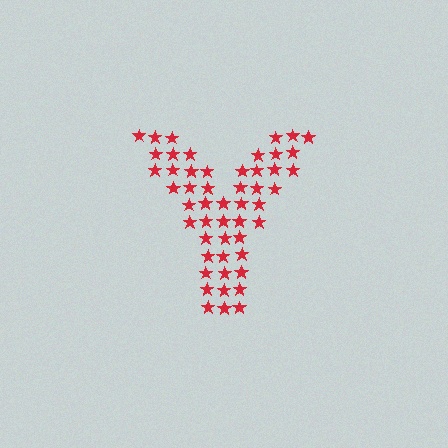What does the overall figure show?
The overall figure shows the letter Y.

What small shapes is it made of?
It is made of small stars.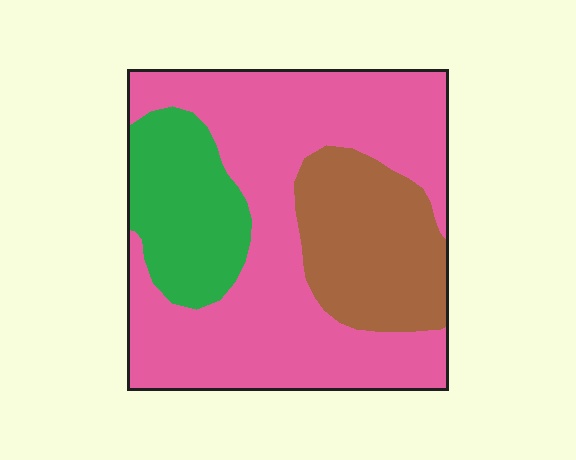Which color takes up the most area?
Pink, at roughly 60%.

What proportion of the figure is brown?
Brown covers 22% of the figure.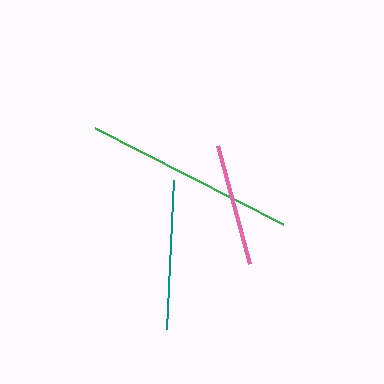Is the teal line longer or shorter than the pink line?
The teal line is longer than the pink line.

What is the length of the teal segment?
The teal segment is approximately 149 pixels long.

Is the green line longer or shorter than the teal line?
The green line is longer than the teal line.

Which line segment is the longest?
The green line is the longest at approximately 212 pixels.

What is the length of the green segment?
The green segment is approximately 212 pixels long.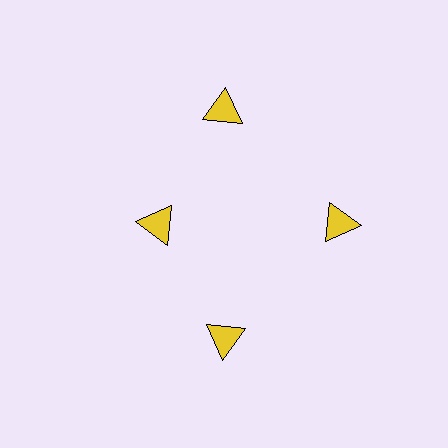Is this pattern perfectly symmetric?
No. The 4 yellow triangles are arranged in a ring, but one element near the 9 o'clock position is pulled inward toward the center, breaking the 4-fold rotational symmetry.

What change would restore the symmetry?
The symmetry would be restored by moving it outward, back onto the ring so that all 4 triangles sit at equal angles and equal distance from the center.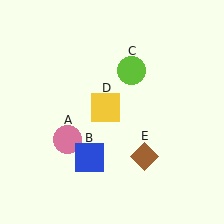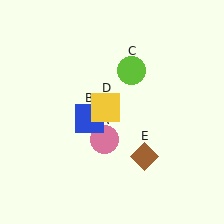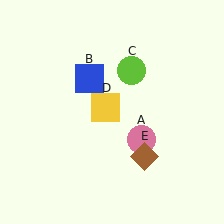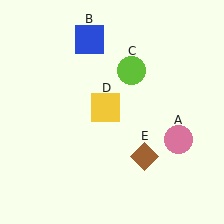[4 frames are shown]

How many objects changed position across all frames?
2 objects changed position: pink circle (object A), blue square (object B).